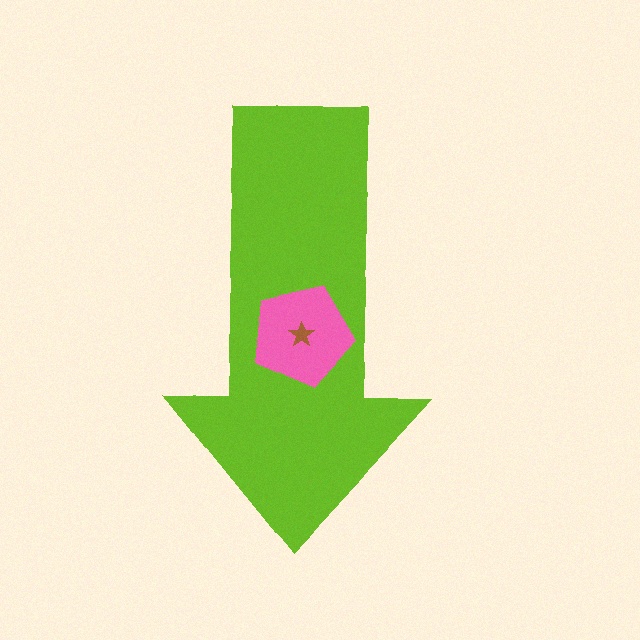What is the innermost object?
The brown star.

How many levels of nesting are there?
3.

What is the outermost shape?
The lime arrow.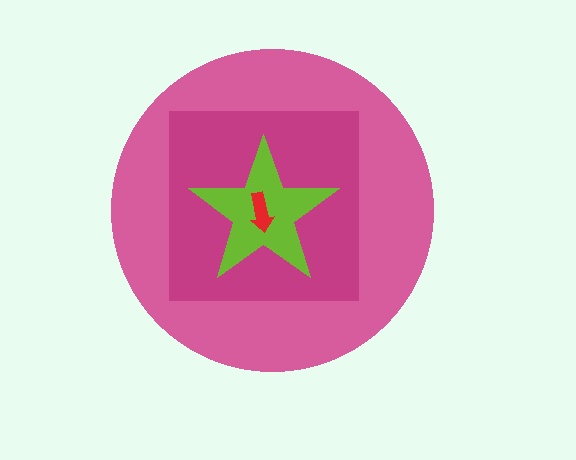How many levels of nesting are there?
4.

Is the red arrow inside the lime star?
Yes.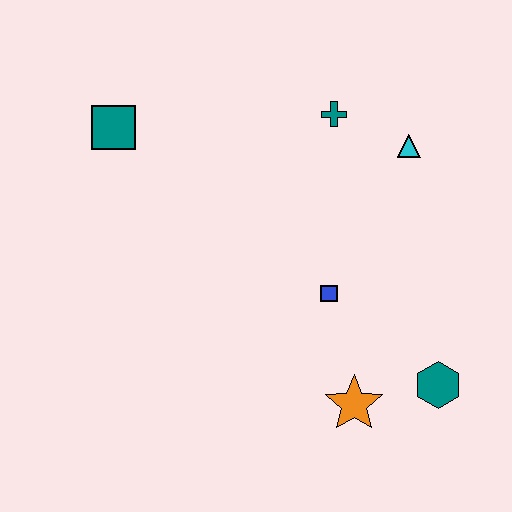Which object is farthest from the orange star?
The teal square is farthest from the orange star.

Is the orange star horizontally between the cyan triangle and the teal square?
Yes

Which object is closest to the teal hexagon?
The orange star is closest to the teal hexagon.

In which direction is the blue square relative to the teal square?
The blue square is to the right of the teal square.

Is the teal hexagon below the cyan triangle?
Yes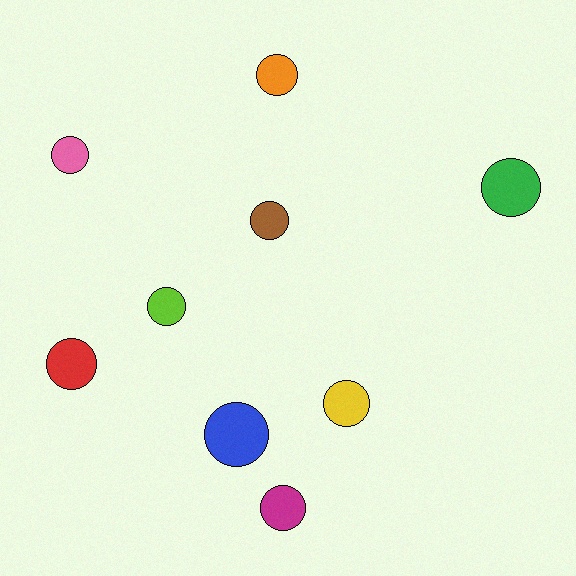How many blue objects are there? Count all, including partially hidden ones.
There is 1 blue object.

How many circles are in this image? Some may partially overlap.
There are 9 circles.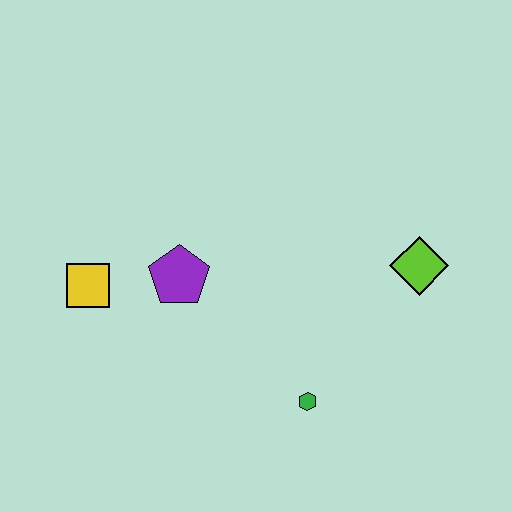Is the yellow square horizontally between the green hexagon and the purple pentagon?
No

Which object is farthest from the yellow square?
The lime diamond is farthest from the yellow square.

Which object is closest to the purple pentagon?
The yellow square is closest to the purple pentagon.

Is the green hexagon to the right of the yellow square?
Yes